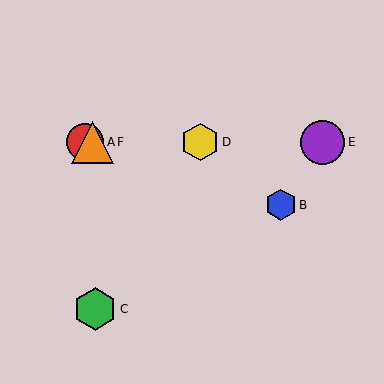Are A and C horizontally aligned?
No, A is at y≈142 and C is at y≈309.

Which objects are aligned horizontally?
Objects A, D, E, F are aligned horizontally.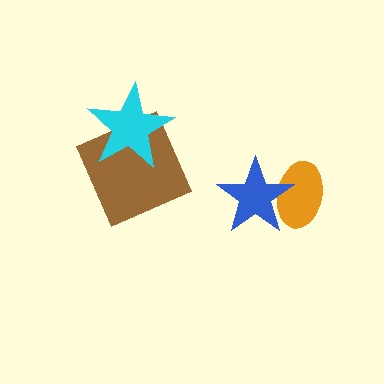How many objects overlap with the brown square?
1 object overlaps with the brown square.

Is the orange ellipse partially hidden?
Yes, it is partially covered by another shape.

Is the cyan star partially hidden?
No, no other shape covers it.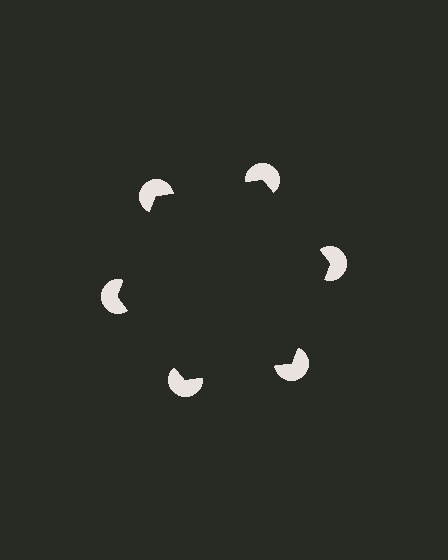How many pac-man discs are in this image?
There are 6 — one at each vertex of the illusory hexagon.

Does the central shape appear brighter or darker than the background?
It typically appears slightly darker than the background, even though no actual brightness change is drawn.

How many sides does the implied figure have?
6 sides.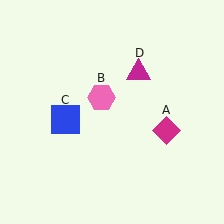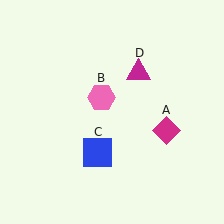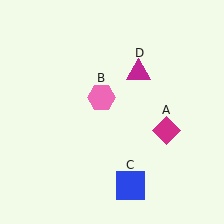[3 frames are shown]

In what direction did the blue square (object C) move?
The blue square (object C) moved down and to the right.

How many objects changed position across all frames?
1 object changed position: blue square (object C).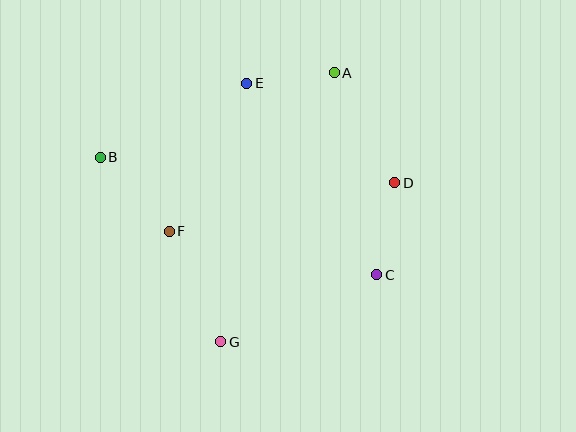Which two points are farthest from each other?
Points B and C are farthest from each other.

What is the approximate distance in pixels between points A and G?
The distance between A and G is approximately 292 pixels.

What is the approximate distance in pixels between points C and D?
The distance between C and D is approximately 94 pixels.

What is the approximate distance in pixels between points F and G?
The distance between F and G is approximately 122 pixels.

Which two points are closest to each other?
Points A and E are closest to each other.